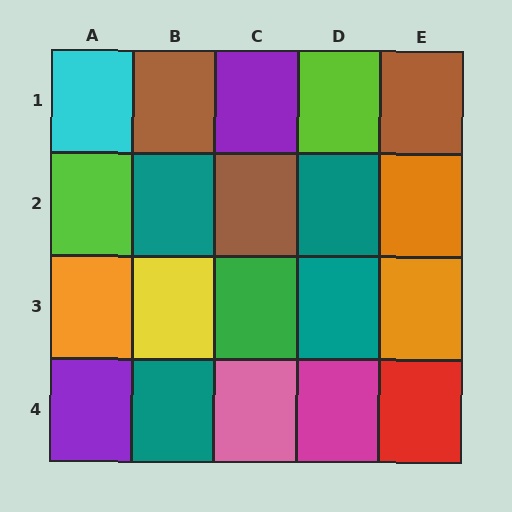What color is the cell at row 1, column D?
Lime.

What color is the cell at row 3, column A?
Orange.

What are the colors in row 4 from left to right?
Purple, teal, pink, magenta, red.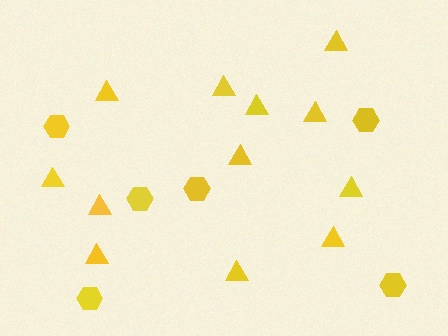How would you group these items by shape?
There are 2 groups: one group of hexagons (6) and one group of triangles (12).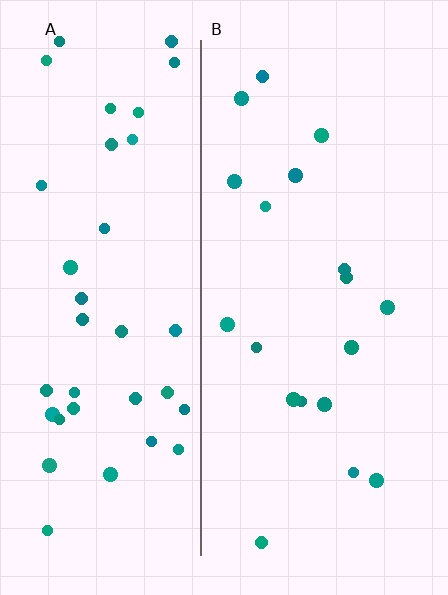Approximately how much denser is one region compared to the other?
Approximately 2.0× — region A over region B.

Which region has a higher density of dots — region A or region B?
A (the left).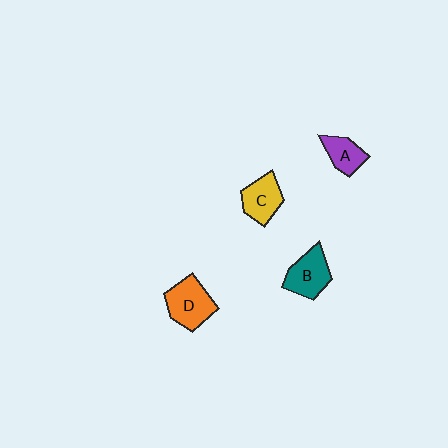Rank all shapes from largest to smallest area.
From largest to smallest: D (orange), B (teal), C (yellow), A (purple).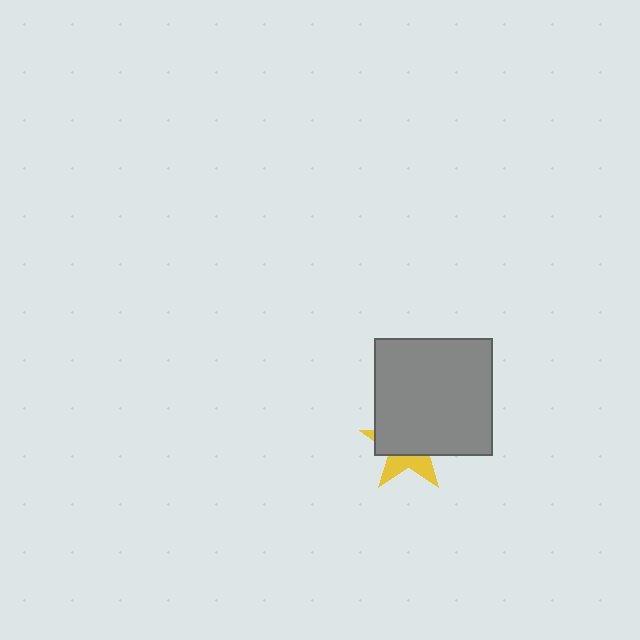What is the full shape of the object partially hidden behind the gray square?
The partially hidden object is a yellow star.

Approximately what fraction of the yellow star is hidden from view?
Roughly 65% of the yellow star is hidden behind the gray square.